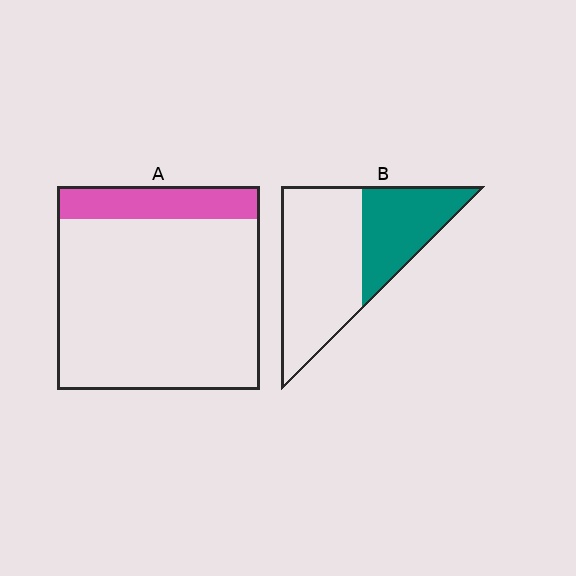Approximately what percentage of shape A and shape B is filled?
A is approximately 15% and B is approximately 35%.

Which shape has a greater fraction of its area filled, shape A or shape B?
Shape B.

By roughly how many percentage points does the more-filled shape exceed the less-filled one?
By roughly 20 percentage points (B over A).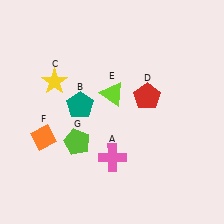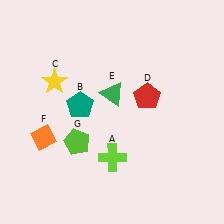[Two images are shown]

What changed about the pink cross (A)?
In Image 1, A is pink. In Image 2, it changed to lime.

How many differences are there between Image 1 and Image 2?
There are 2 differences between the two images.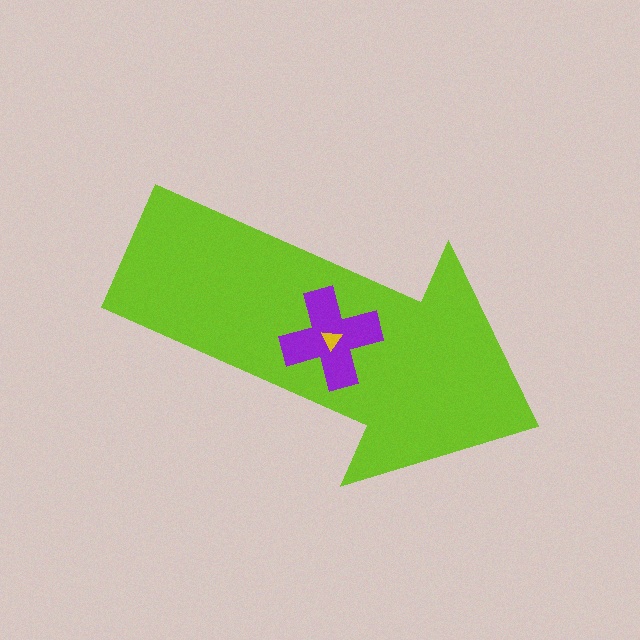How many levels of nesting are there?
3.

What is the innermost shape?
The yellow triangle.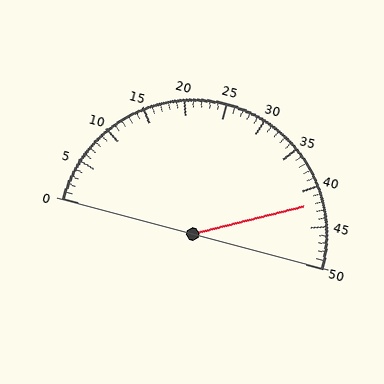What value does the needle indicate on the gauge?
The needle indicates approximately 42.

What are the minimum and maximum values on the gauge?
The gauge ranges from 0 to 50.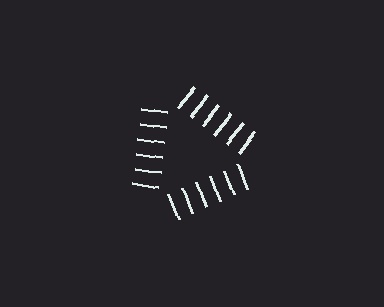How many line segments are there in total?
18 — 6 along each of the 3 edges.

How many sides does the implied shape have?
3 sides — the line-ends trace a triangle.